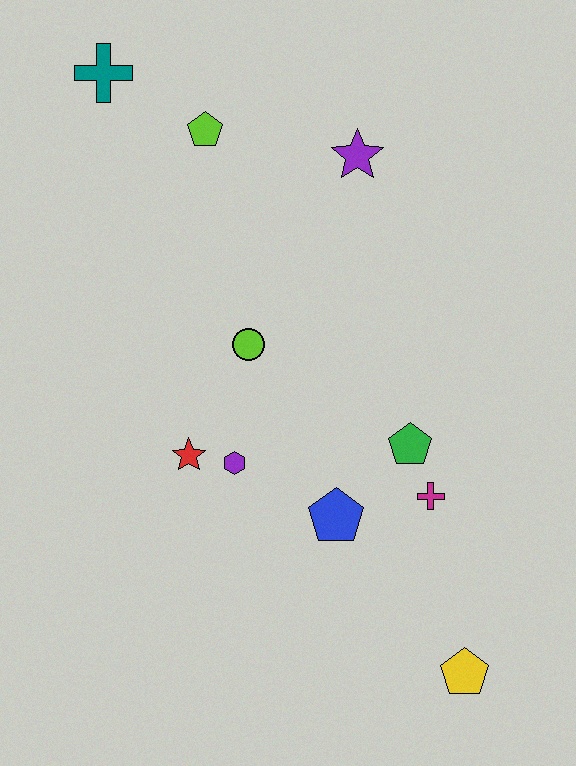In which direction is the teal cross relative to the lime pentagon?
The teal cross is to the left of the lime pentagon.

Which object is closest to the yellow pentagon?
The magenta cross is closest to the yellow pentagon.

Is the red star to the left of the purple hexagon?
Yes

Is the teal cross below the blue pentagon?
No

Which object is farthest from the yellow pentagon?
The teal cross is farthest from the yellow pentagon.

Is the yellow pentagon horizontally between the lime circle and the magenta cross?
No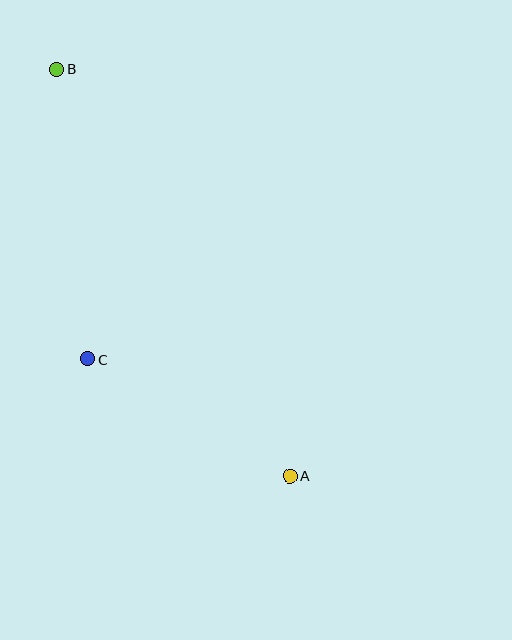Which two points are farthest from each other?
Points A and B are farthest from each other.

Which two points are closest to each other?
Points A and C are closest to each other.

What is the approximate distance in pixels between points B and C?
The distance between B and C is approximately 292 pixels.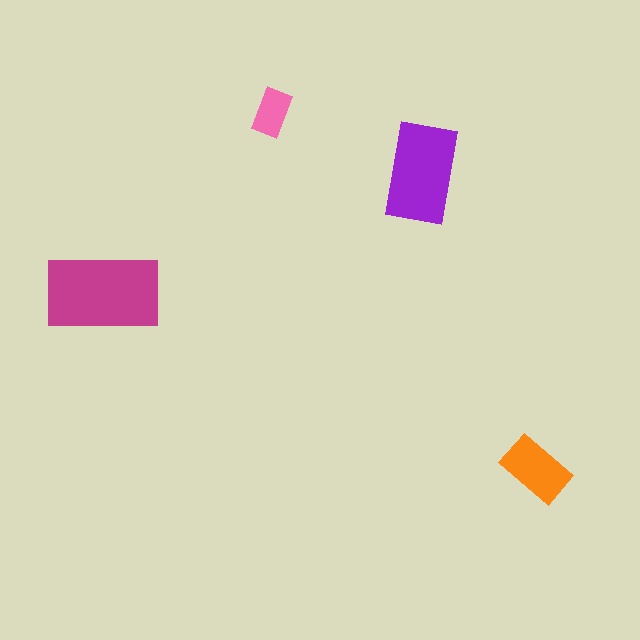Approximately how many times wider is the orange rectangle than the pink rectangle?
About 1.5 times wider.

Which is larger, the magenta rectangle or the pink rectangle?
The magenta one.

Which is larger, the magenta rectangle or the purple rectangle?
The magenta one.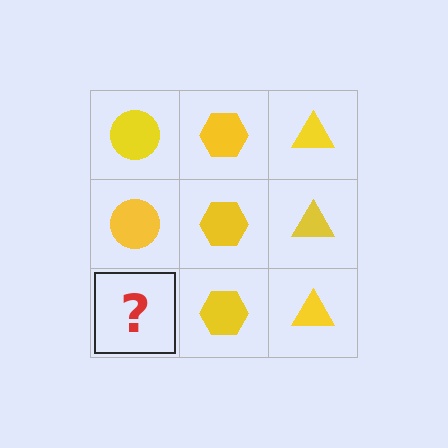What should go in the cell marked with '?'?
The missing cell should contain a yellow circle.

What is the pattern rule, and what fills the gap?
The rule is that each column has a consistent shape. The gap should be filled with a yellow circle.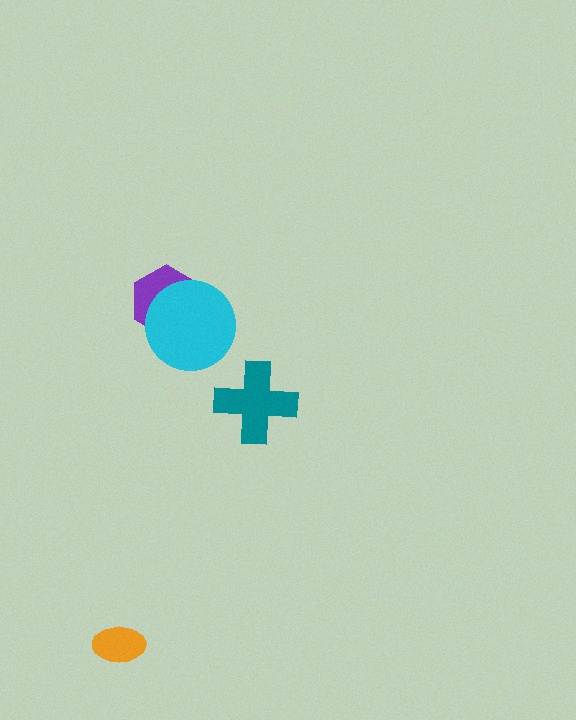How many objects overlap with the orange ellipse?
0 objects overlap with the orange ellipse.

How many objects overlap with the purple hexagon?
1 object overlaps with the purple hexagon.